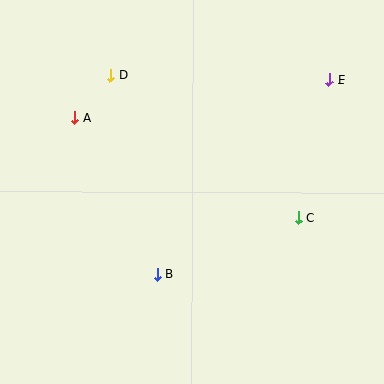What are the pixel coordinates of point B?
Point B is at (157, 274).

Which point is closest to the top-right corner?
Point E is closest to the top-right corner.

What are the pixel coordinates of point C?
Point C is at (298, 218).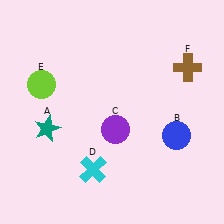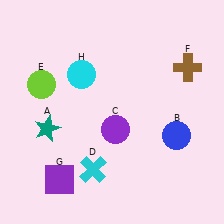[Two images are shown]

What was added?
A purple square (G), a cyan circle (H) were added in Image 2.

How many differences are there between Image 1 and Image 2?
There are 2 differences between the two images.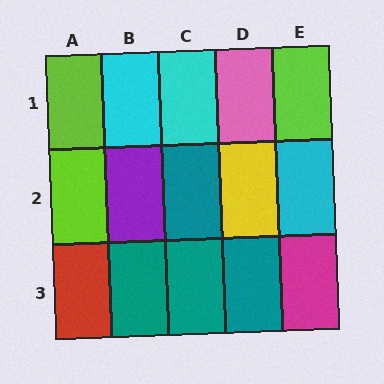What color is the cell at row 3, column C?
Teal.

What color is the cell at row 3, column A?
Red.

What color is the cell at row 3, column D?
Teal.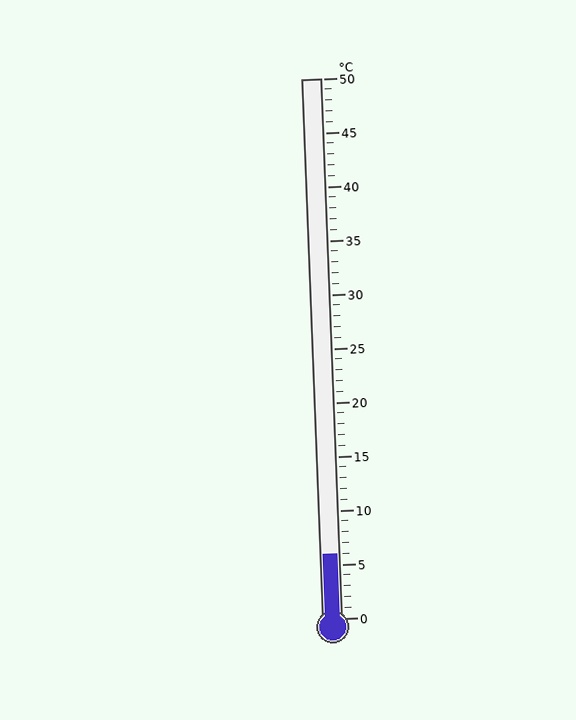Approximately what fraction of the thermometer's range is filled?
The thermometer is filled to approximately 10% of its range.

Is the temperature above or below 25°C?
The temperature is below 25°C.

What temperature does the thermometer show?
The thermometer shows approximately 6°C.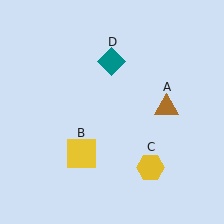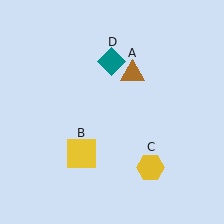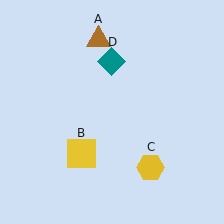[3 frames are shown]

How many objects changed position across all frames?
1 object changed position: brown triangle (object A).